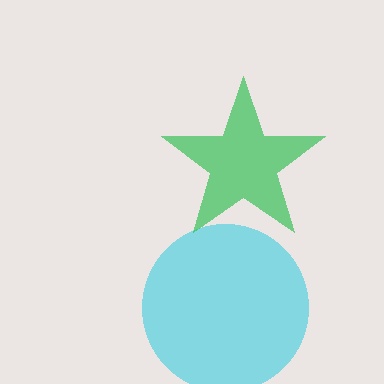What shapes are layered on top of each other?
The layered shapes are: a cyan circle, a green star.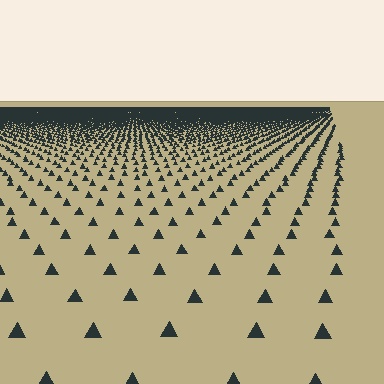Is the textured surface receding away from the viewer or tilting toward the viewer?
The surface is receding away from the viewer. Texture elements get smaller and denser toward the top.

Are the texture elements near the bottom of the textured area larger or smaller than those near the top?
Larger. Near the bottom, elements are closer to the viewer and appear at a bigger on-screen size.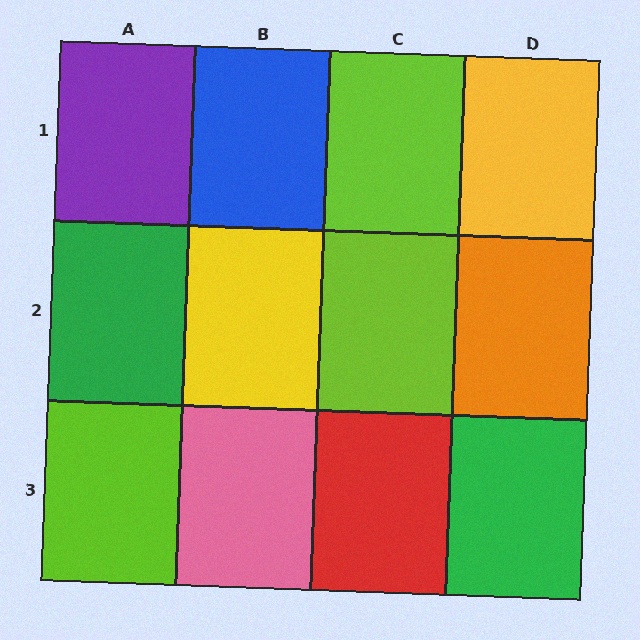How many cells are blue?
1 cell is blue.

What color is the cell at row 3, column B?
Pink.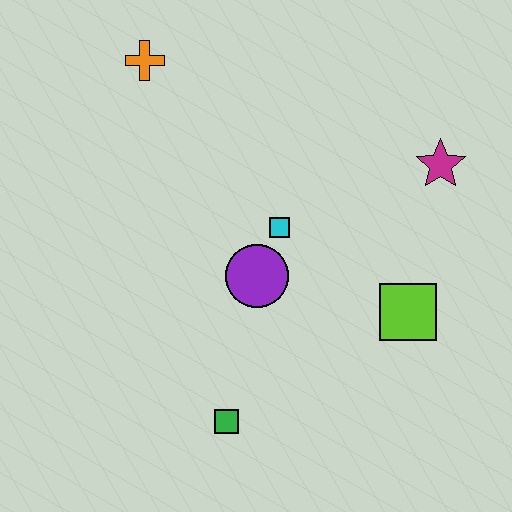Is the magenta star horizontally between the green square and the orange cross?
No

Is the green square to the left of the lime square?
Yes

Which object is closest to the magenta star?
The lime square is closest to the magenta star.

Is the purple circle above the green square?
Yes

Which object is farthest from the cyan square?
The orange cross is farthest from the cyan square.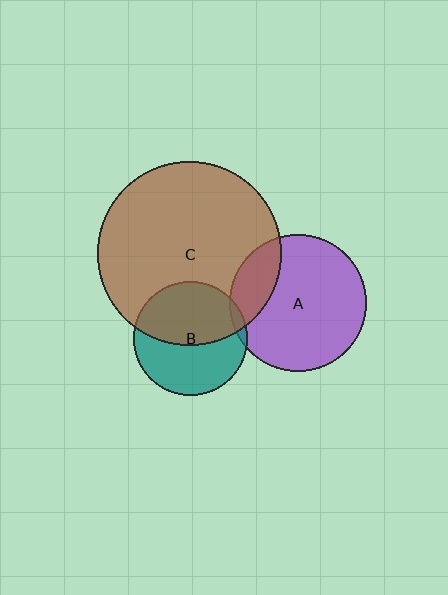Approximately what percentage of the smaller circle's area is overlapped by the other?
Approximately 5%.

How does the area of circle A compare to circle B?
Approximately 1.4 times.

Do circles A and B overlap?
Yes.